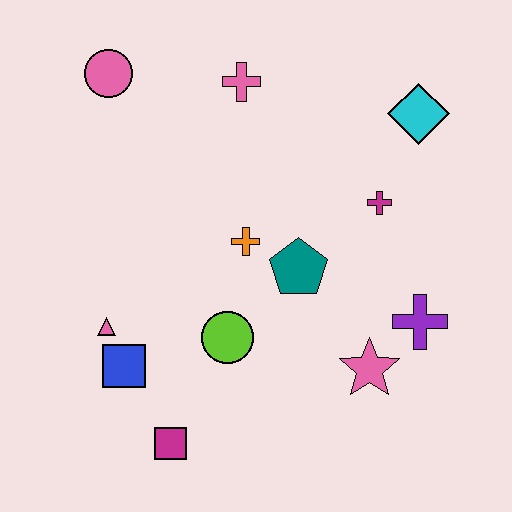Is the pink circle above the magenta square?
Yes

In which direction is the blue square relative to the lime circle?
The blue square is to the left of the lime circle.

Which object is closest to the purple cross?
The pink star is closest to the purple cross.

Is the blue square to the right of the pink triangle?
Yes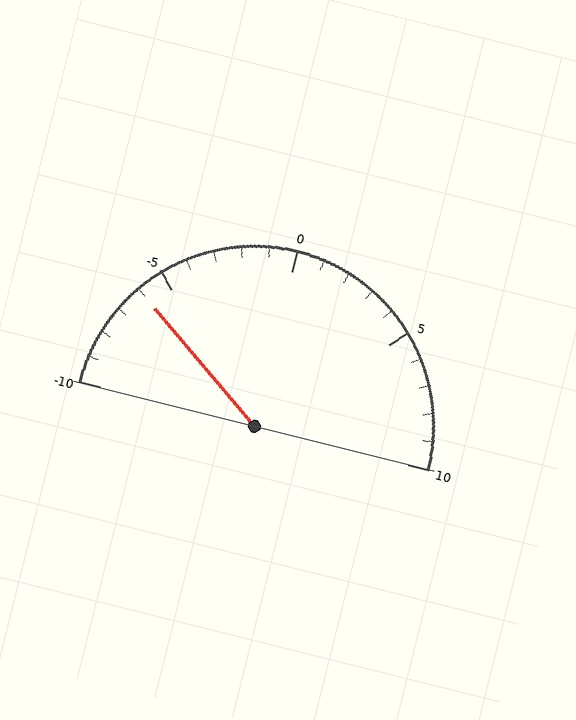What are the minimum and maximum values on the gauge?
The gauge ranges from -10 to 10.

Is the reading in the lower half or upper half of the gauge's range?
The reading is in the lower half of the range (-10 to 10).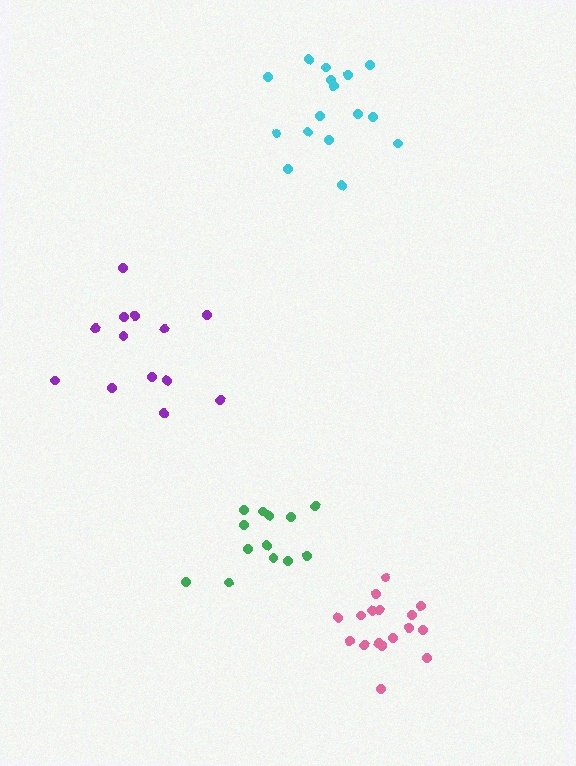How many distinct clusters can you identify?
There are 4 distinct clusters.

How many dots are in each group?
Group 1: 13 dots, Group 2: 17 dots, Group 3: 13 dots, Group 4: 16 dots (59 total).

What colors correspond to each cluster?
The clusters are colored: purple, pink, green, cyan.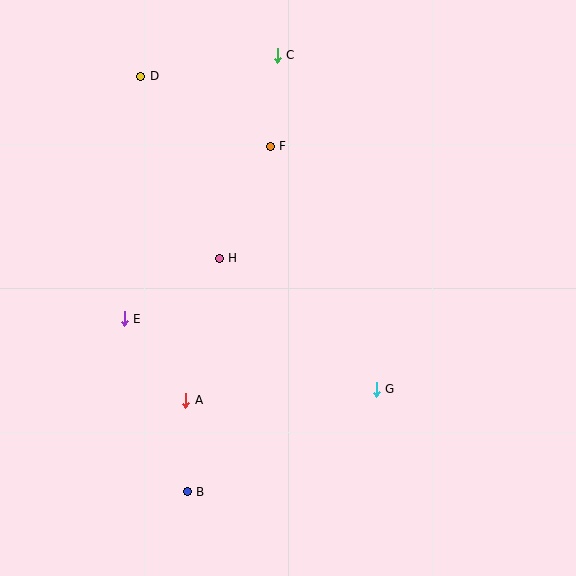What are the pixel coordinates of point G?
Point G is at (376, 389).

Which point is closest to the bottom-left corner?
Point B is closest to the bottom-left corner.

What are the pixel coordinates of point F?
Point F is at (270, 146).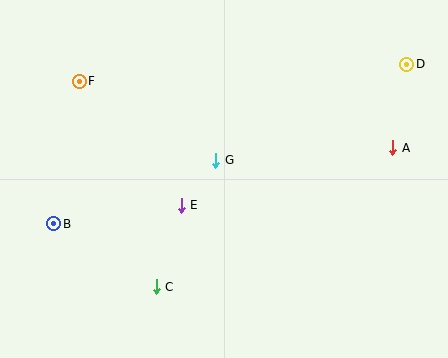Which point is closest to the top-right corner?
Point D is closest to the top-right corner.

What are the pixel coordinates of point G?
Point G is at (216, 160).